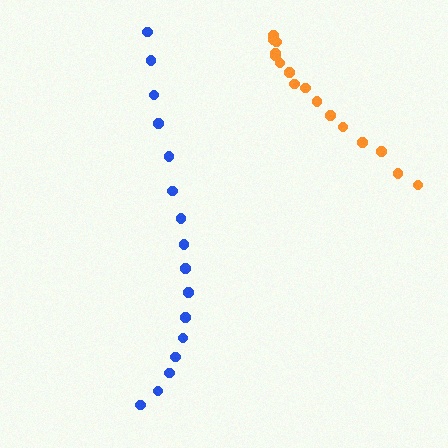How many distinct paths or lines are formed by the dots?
There are 2 distinct paths.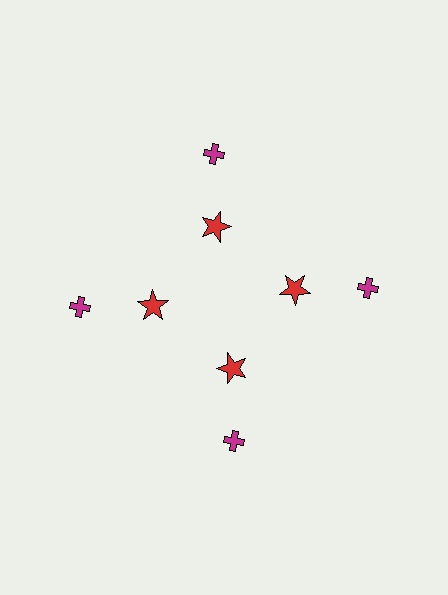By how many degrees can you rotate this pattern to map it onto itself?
The pattern maps onto itself every 90 degrees of rotation.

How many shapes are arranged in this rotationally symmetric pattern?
There are 8 shapes, arranged in 4 groups of 2.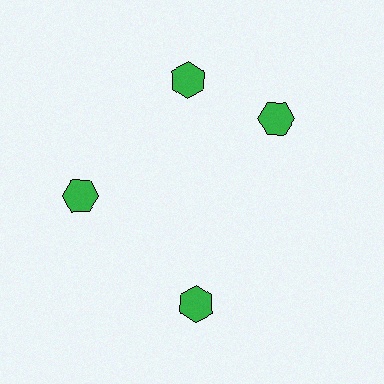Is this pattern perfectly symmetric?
No. The 4 green hexagons are arranged in a ring, but one element near the 3 o'clock position is rotated out of alignment along the ring, breaking the 4-fold rotational symmetry.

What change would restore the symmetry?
The symmetry would be restored by rotating it back into even spacing with its neighbors so that all 4 hexagons sit at equal angles and equal distance from the center.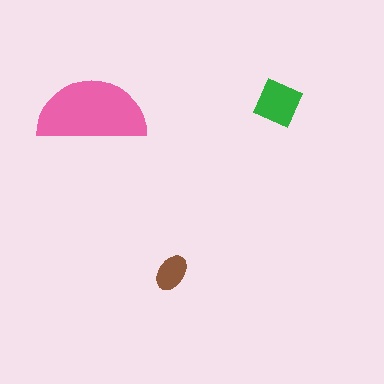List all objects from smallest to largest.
The brown ellipse, the green square, the pink semicircle.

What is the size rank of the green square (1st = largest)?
2nd.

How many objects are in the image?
There are 3 objects in the image.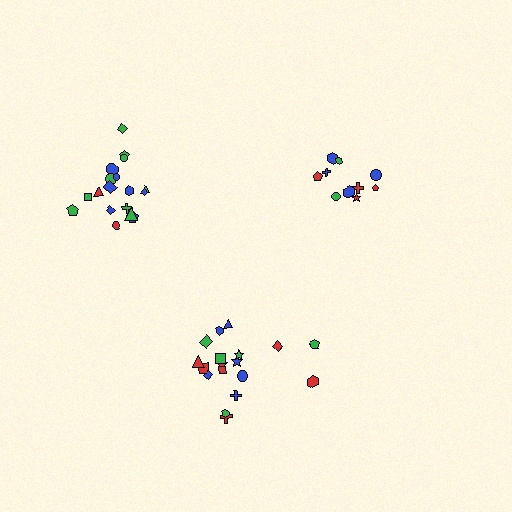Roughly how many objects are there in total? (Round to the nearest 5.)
Roughly 45 objects in total.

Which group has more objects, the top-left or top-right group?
The top-left group.